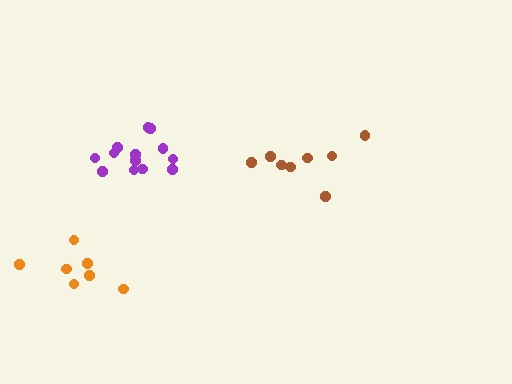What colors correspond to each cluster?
The clusters are colored: purple, brown, orange.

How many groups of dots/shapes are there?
There are 3 groups.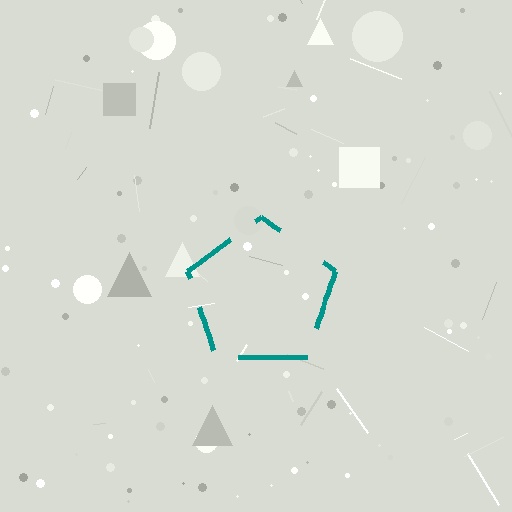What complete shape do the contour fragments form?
The contour fragments form a pentagon.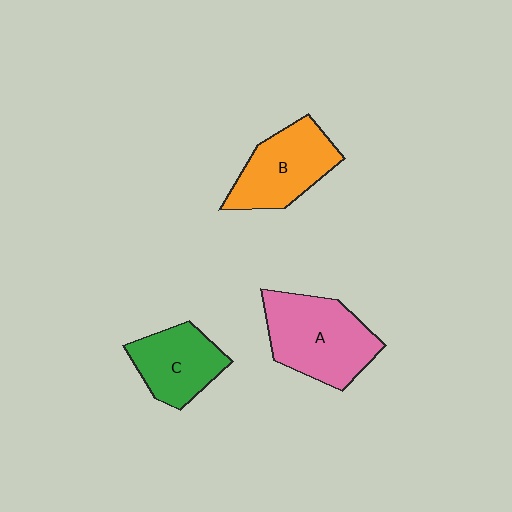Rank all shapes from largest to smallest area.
From largest to smallest: A (pink), B (orange), C (green).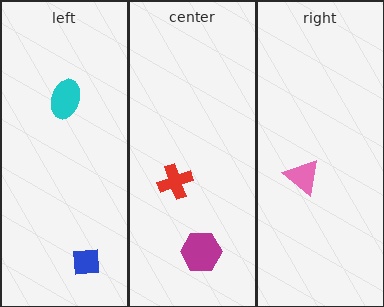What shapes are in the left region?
The cyan ellipse, the blue square.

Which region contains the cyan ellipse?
The left region.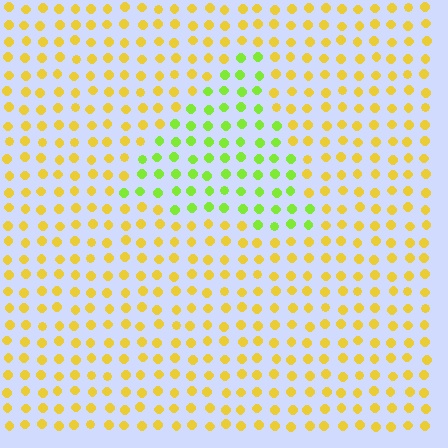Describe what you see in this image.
The image is filled with small yellow elements in a uniform arrangement. A triangle-shaped region is visible where the elements are tinted to a slightly different hue, forming a subtle color boundary.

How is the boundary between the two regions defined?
The boundary is defined purely by a slight shift in hue (about 46 degrees). Spacing, size, and orientation are identical on both sides.